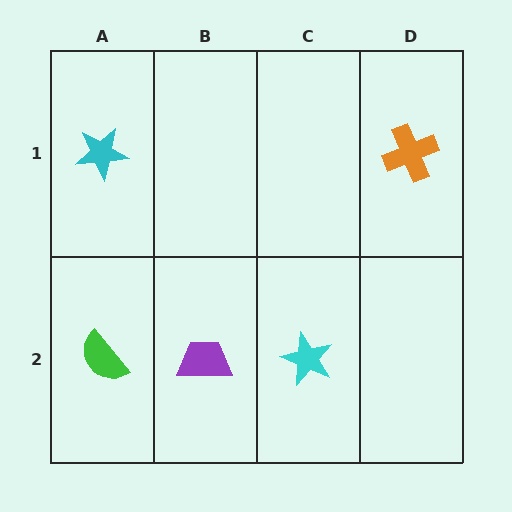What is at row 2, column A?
A green semicircle.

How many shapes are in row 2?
3 shapes.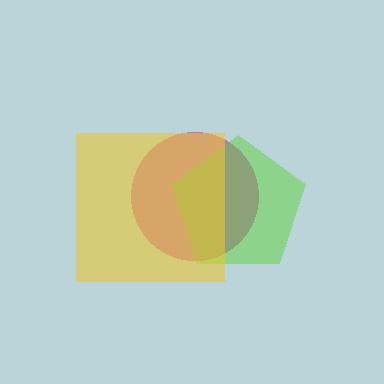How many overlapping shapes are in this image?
There are 3 overlapping shapes in the image.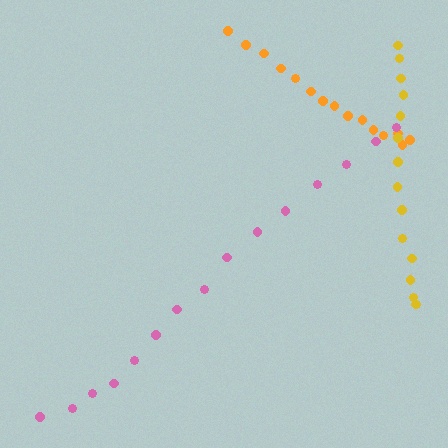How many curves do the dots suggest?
There are 3 distinct paths.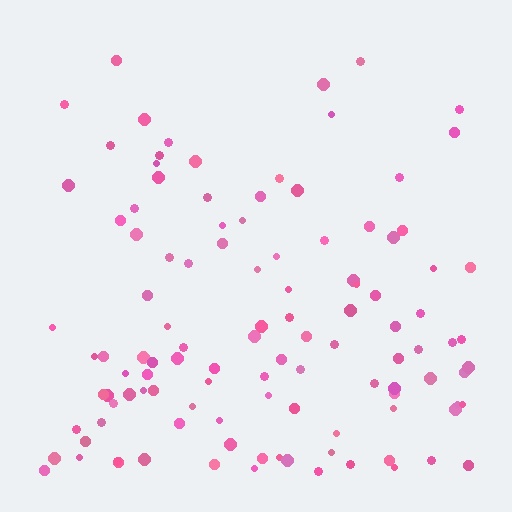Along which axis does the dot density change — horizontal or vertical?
Vertical.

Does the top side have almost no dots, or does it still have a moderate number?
Still a moderate number, just noticeably fewer than the bottom.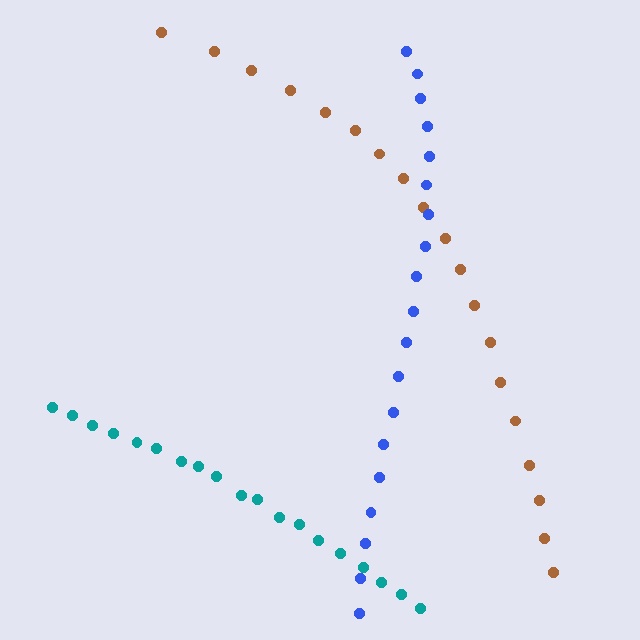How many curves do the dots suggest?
There are 3 distinct paths.